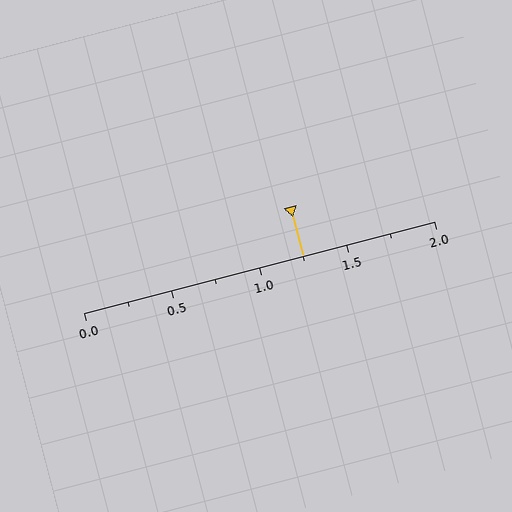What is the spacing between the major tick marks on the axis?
The major ticks are spaced 0.5 apart.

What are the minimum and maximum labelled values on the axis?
The axis runs from 0.0 to 2.0.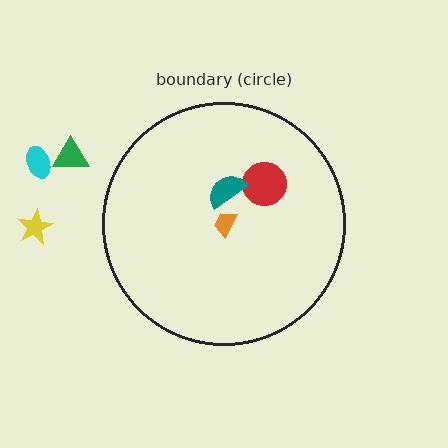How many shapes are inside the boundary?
3 inside, 3 outside.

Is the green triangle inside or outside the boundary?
Outside.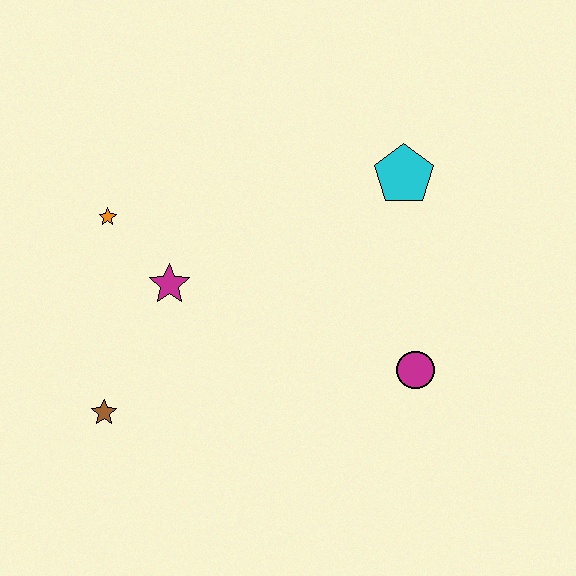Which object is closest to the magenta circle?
The cyan pentagon is closest to the magenta circle.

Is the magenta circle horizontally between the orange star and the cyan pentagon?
No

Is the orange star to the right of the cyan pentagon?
No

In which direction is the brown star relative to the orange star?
The brown star is below the orange star.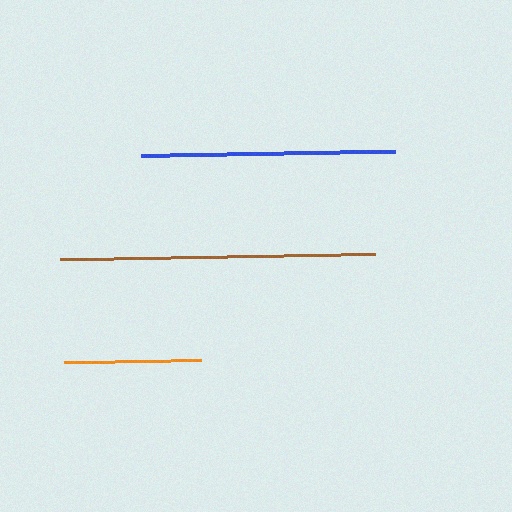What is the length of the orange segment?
The orange segment is approximately 137 pixels long.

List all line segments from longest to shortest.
From longest to shortest: brown, blue, orange.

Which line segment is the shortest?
The orange line is the shortest at approximately 137 pixels.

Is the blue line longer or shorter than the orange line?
The blue line is longer than the orange line.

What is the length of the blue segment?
The blue segment is approximately 254 pixels long.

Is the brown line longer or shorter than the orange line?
The brown line is longer than the orange line.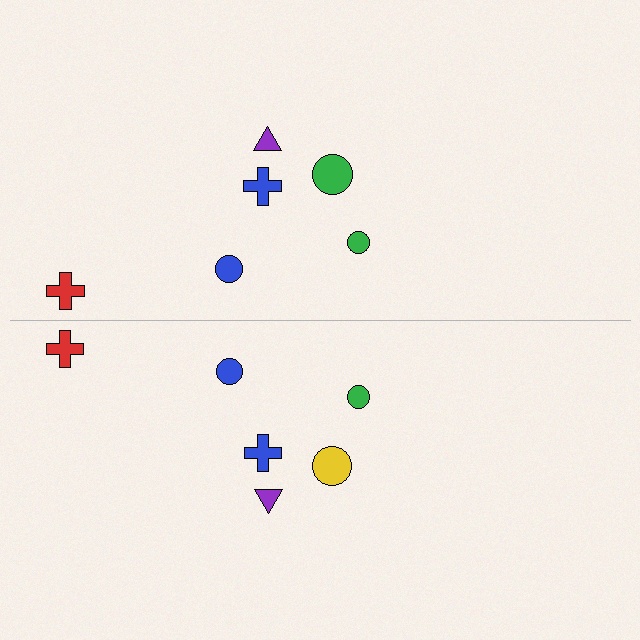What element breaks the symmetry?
The yellow circle on the bottom side breaks the symmetry — its mirror counterpart is green.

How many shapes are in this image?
There are 12 shapes in this image.